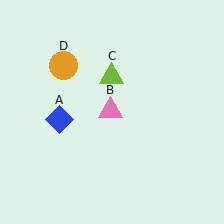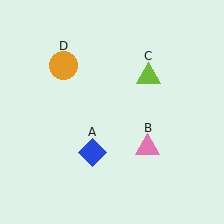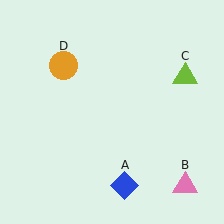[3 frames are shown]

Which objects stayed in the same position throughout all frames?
Orange circle (object D) remained stationary.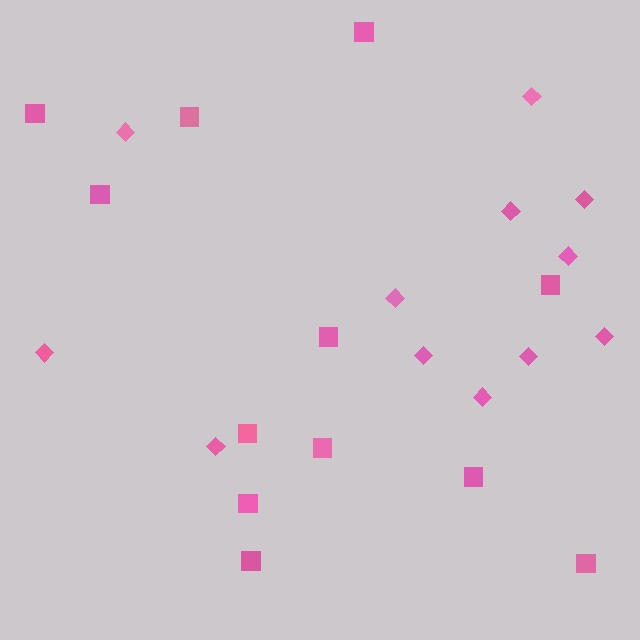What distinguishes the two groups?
There are 2 groups: one group of squares (12) and one group of diamonds (12).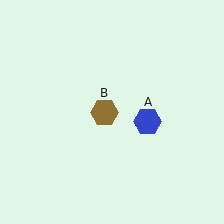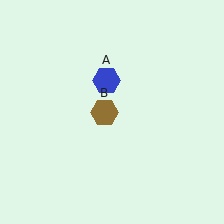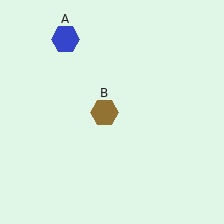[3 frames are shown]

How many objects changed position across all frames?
1 object changed position: blue hexagon (object A).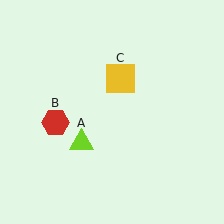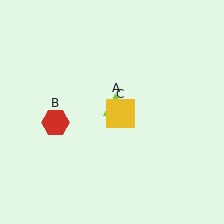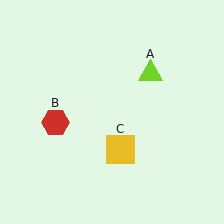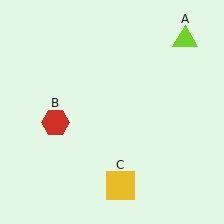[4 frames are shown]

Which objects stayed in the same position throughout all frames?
Red hexagon (object B) remained stationary.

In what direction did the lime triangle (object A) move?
The lime triangle (object A) moved up and to the right.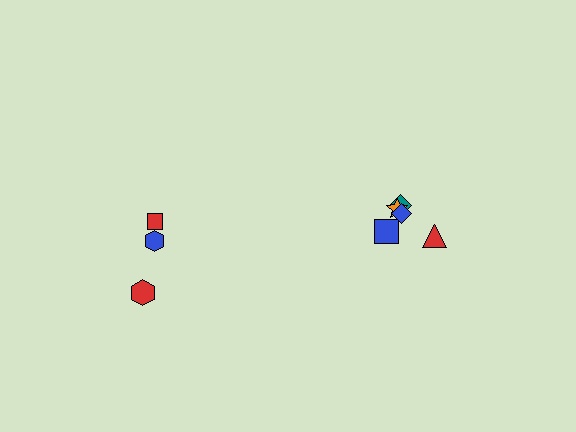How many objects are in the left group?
There are 3 objects.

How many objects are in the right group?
There are 5 objects.